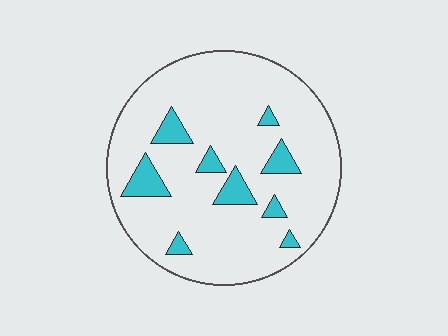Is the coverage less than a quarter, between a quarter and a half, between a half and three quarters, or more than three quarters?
Less than a quarter.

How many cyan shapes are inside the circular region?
9.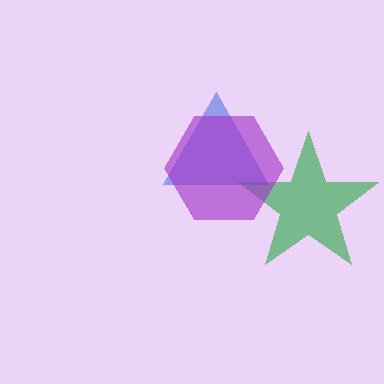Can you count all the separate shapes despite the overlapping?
Yes, there are 3 separate shapes.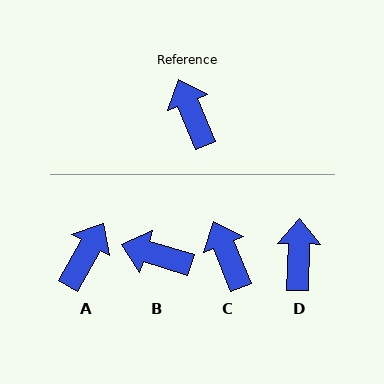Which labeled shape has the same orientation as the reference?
C.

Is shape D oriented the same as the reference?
No, it is off by about 24 degrees.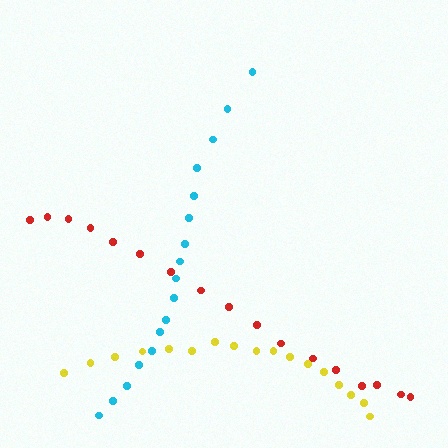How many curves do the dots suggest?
There are 3 distinct paths.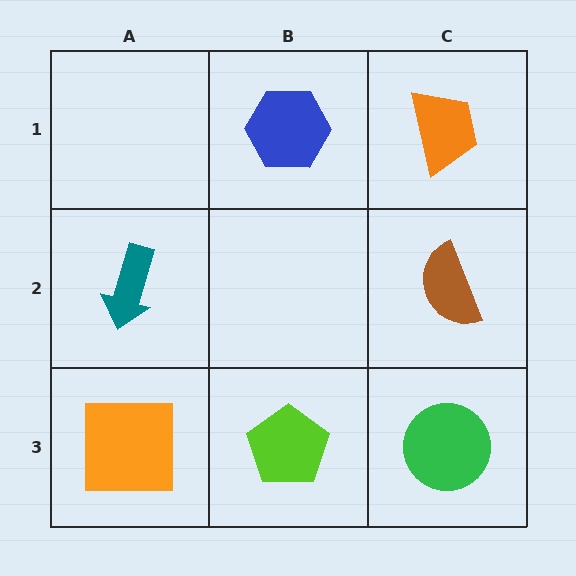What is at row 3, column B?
A lime pentagon.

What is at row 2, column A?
A teal arrow.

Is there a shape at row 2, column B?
No, that cell is empty.